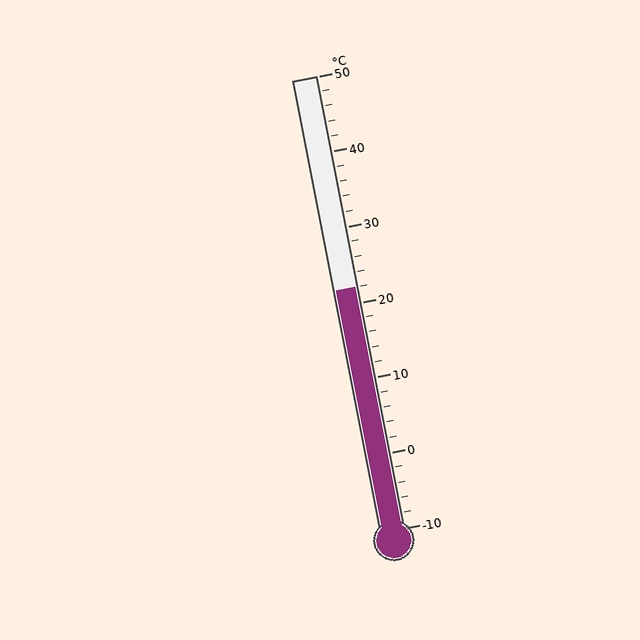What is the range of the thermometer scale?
The thermometer scale ranges from -10°C to 50°C.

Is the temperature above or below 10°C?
The temperature is above 10°C.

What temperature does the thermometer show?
The thermometer shows approximately 22°C.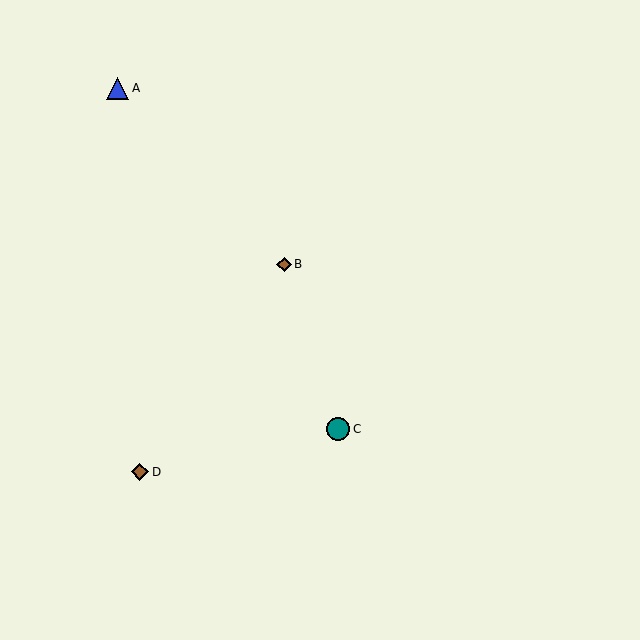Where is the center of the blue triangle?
The center of the blue triangle is at (117, 88).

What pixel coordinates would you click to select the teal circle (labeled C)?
Click at (338, 429) to select the teal circle C.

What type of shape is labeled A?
Shape A is a blue triangle.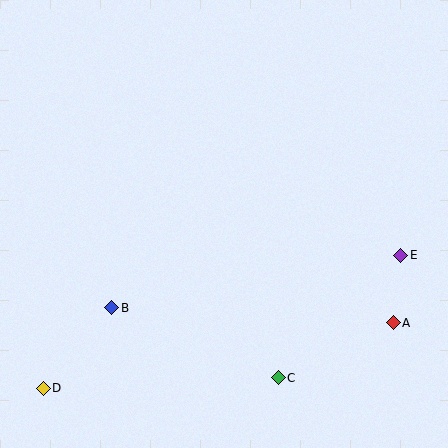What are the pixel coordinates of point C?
Point C is at (278, 378).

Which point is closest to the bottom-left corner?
Point D is closest to the bottom-left corner.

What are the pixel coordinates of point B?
Point B is at (112, 308).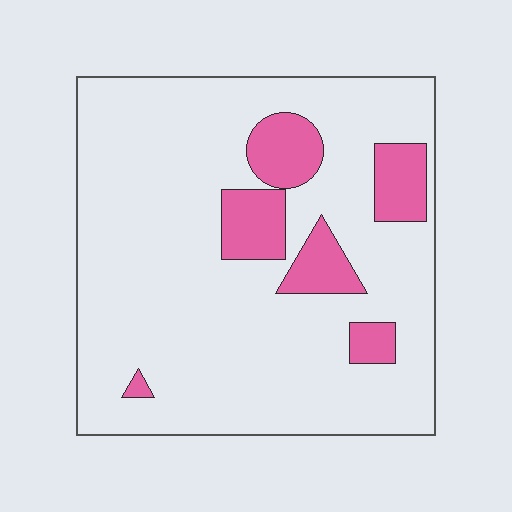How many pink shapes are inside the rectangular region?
6.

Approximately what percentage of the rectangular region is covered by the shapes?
Approximately 15%.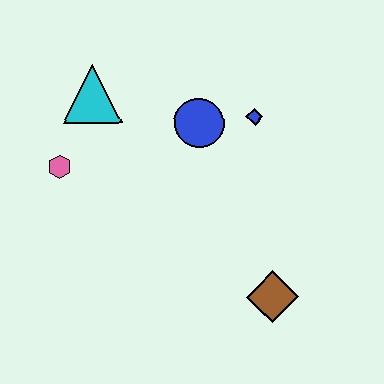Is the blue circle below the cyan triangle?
Yes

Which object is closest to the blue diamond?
The blue circle is closest to the blue diamond.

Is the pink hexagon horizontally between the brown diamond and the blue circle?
No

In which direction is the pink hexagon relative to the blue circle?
The pink hexagon is to the left of the blue circle.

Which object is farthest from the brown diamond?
The cyan triangle is farthest from the brown diamond.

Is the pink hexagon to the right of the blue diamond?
No